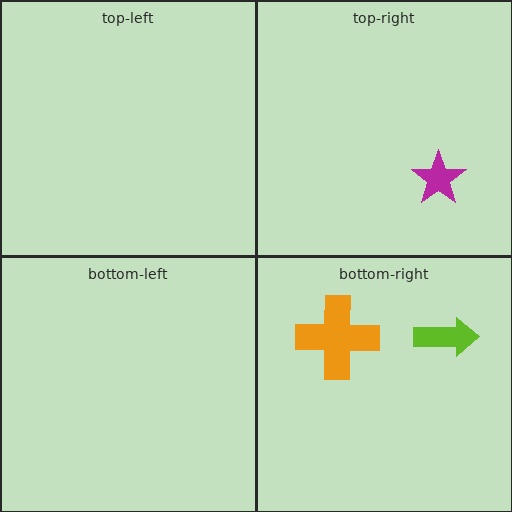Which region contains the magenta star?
The top-right region.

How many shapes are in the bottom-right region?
2.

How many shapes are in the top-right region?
1.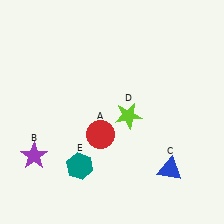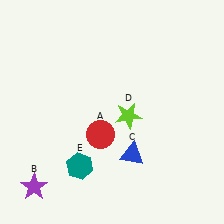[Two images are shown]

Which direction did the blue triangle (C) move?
The blue triangle (C) moved left.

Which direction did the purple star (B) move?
The purple star (B) moved down.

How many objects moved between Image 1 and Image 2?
2 objects moved between the two images.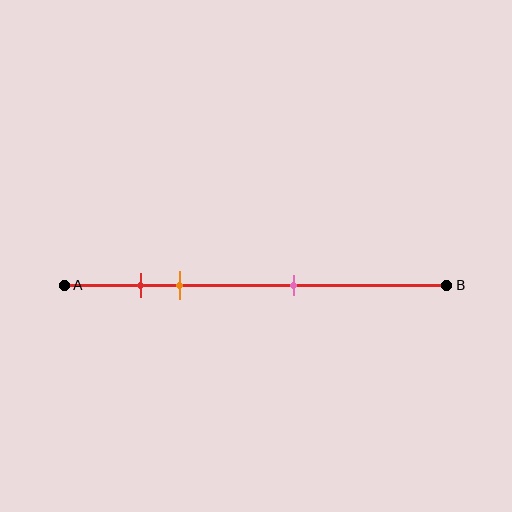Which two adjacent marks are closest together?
The red and orange marks are the closest adjacent pair.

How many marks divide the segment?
There are 3 marks dividing the segment.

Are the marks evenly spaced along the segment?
No, the marks are not evenly spaced.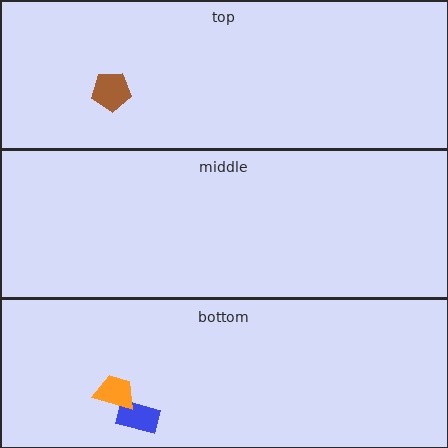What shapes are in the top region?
The brown pentagon.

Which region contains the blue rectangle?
The bottom region.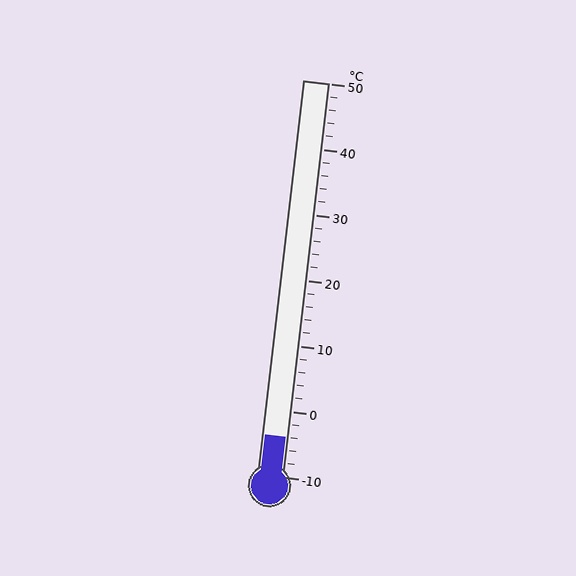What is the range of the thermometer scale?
The thermometer scale ranges from -10°C to 50°C.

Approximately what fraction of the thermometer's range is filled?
The thermometer is filled to approximately 10% of its range.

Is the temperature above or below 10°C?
The temperature is below 10°C.